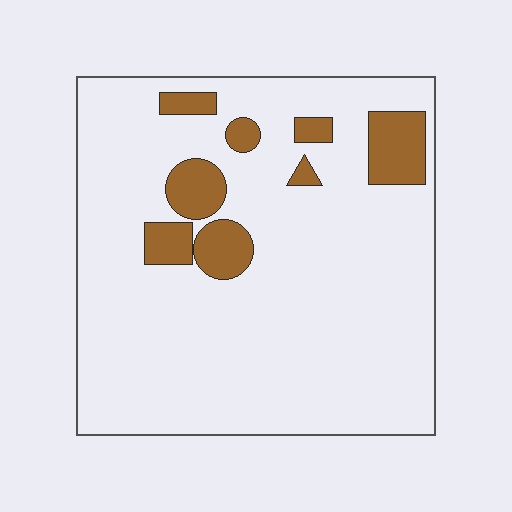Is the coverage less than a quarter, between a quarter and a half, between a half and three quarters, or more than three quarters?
Less than a quarter.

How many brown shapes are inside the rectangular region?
8.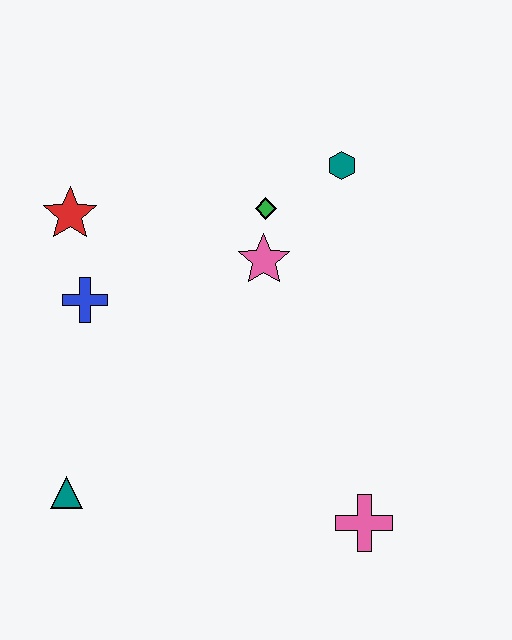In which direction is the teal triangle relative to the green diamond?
The teal triangle is below the green diamond.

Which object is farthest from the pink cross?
The red star is farthest from the pink cross.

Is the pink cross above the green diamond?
No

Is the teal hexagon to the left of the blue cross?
No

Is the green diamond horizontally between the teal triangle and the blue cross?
No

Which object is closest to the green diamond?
The pink star is closest to the green diamond.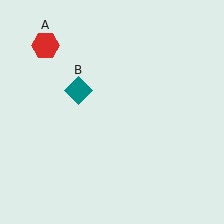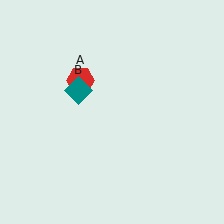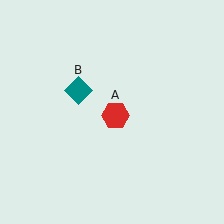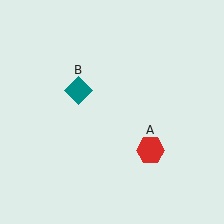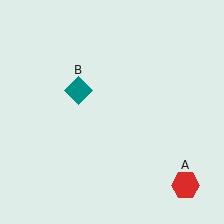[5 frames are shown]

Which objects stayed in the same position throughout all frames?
Teal diamond (object B) remained stationary.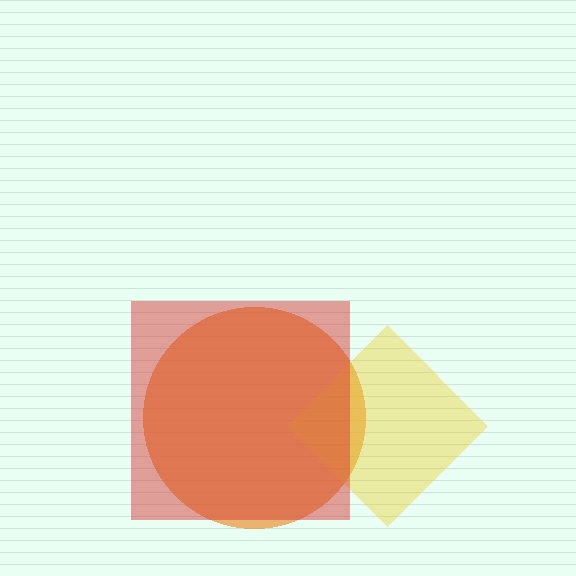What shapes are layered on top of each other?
The layered shapes are: an orange circle, a yellow diamond, a red square.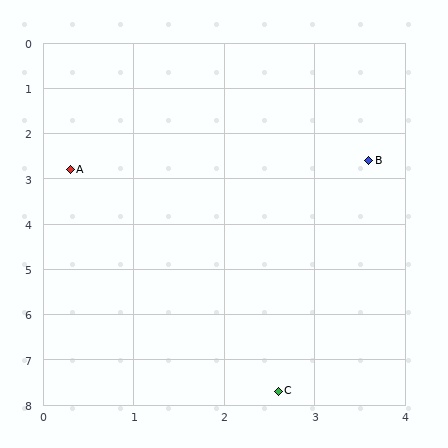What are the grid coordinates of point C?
Point C is at approximately (2.6, 7.7).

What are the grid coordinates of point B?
Point B is at approximately (3.6, 2.6).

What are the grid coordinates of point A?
Point A is at approximately (0.3, 2.8).